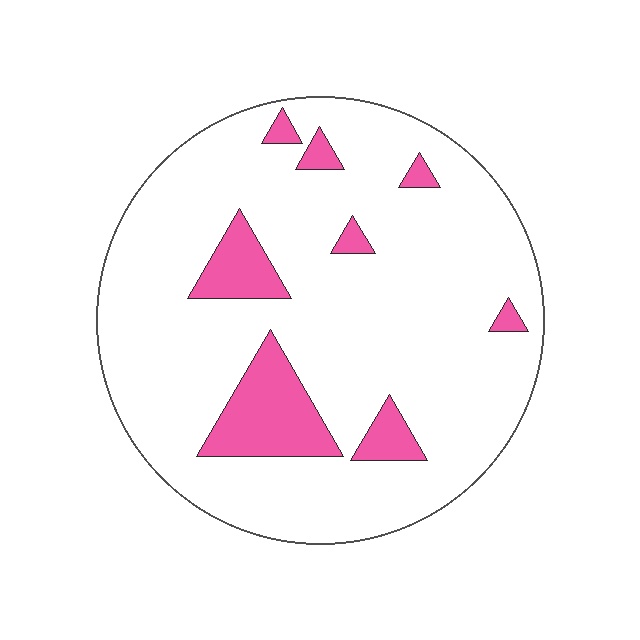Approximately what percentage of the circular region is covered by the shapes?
Approximately 15%.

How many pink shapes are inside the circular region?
8.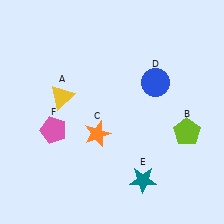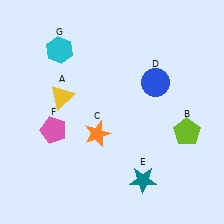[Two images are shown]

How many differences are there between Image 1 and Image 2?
There is 1 difference between the two images.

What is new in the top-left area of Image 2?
A cyan hexagon (G) was added in the top-left area of Image 2.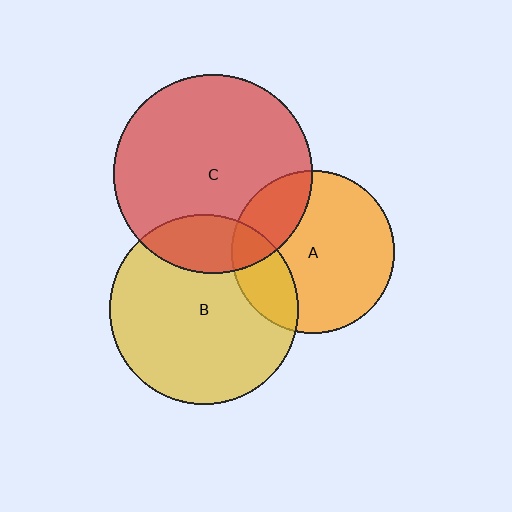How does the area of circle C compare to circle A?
Approximately 1.5 times.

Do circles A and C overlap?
Yes.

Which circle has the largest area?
Circle C (red).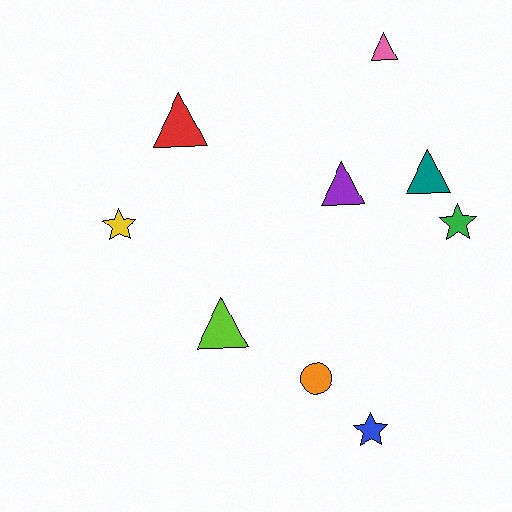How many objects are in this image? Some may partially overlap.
There are 9 objects.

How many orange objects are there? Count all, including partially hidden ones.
There is 1 orange object.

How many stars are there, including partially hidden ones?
There are 3 stars.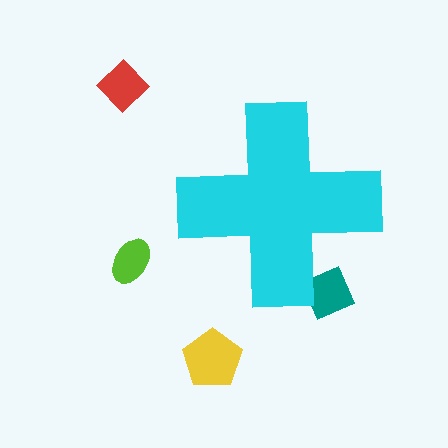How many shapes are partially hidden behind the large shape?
1 shape is partially hidden.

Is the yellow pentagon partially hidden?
No, the yellow pentagon is fully visible.